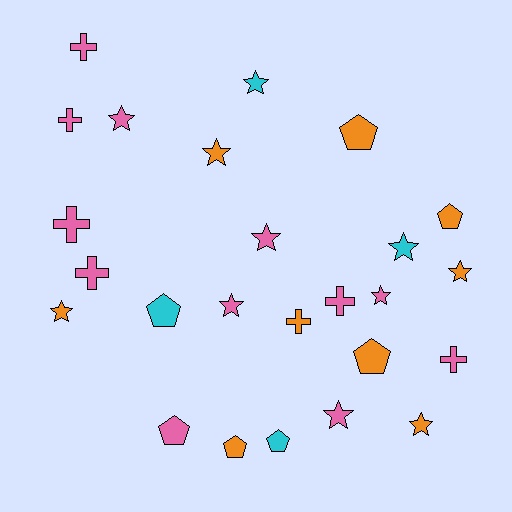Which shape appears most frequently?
Star, with 11 objects.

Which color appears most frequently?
Pink, with 12 objects.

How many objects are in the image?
There are 25 objects.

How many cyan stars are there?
There are 2 cyan stars.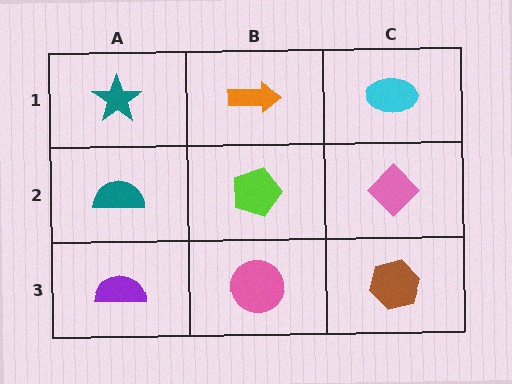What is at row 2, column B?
A lime pentagon.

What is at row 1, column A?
A teal star.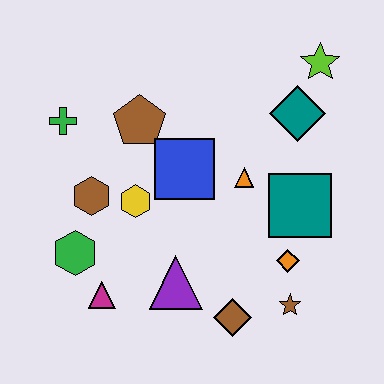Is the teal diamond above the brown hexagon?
Yes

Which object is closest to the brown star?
The orange diamond is closest to the brown star.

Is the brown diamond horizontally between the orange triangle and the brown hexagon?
Yes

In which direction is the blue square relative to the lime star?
The blue square is to the left of the lime star.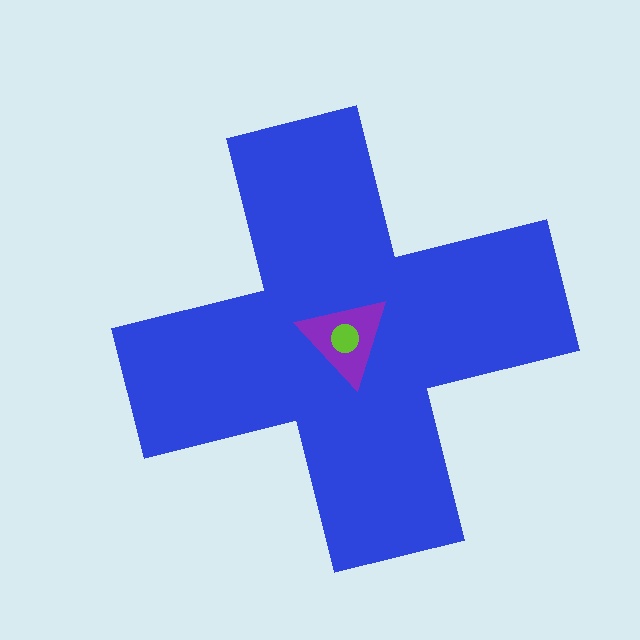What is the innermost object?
The lime circle.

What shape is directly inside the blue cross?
The purple triangle.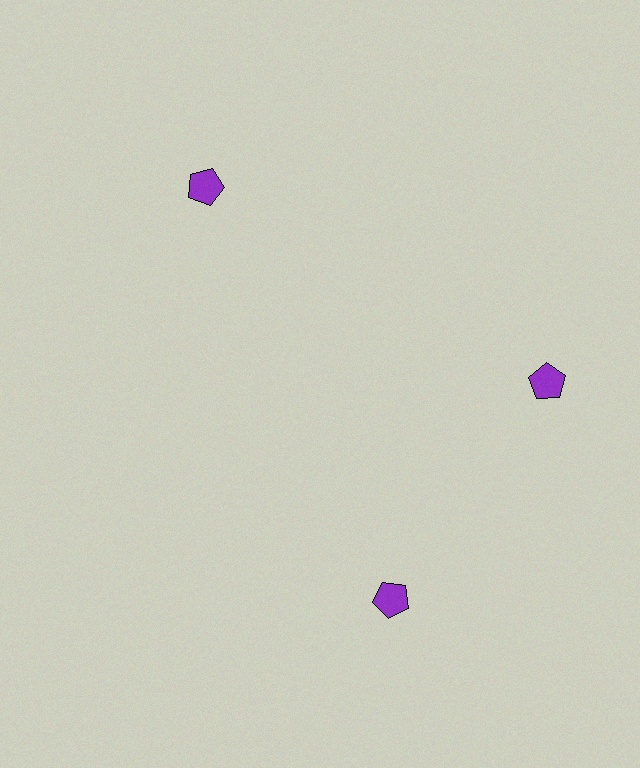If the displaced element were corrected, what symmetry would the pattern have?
It would have 3-fold rotational symmetry — the pattern would map onto itself every 120 degrees.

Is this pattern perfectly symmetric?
No. The 3 purple pentagons are arranged in a ring, but one element near the 7 o'clock position is rotated out of alignment along the ring, breaking the 3-fold rotational symmetry.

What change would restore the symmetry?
The symmetry would be restored by rotating it back into even spacing with its neighbors so that all 3 pentagons sit at equal angles and equal distance from the center.